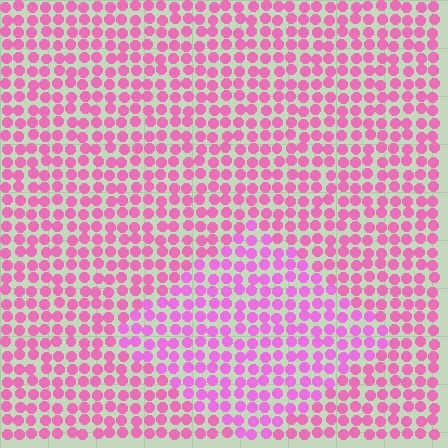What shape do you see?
I see a diamond.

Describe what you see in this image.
The image is filled with small pink elements in a uniform arrangement. A diamond-shaped region is visible where the elements are tinted to a slightly different hue, forming a subtle color boundary.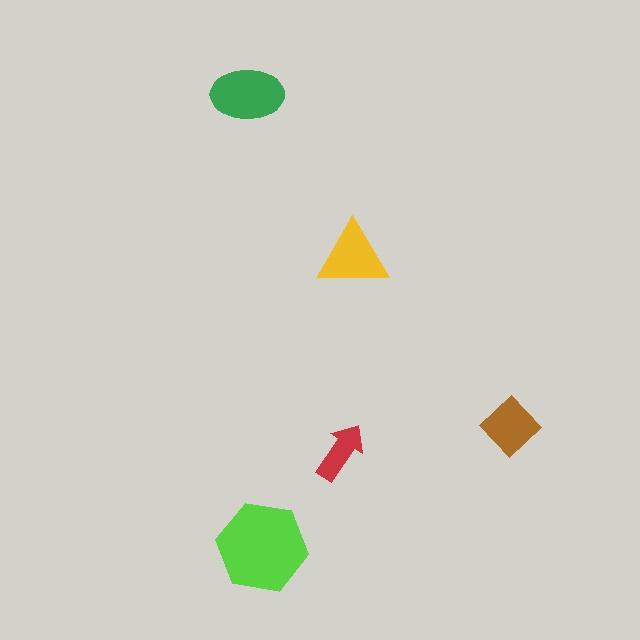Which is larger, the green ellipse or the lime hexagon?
The lime hexagon.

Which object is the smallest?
The red arrow.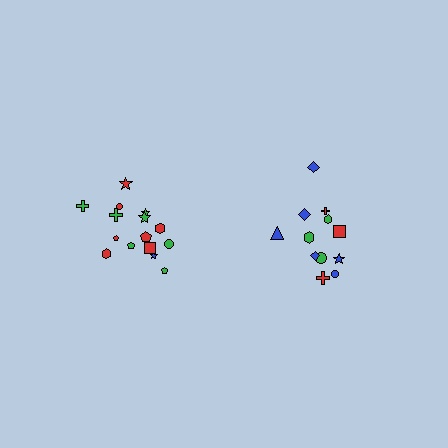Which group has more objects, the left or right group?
The left group.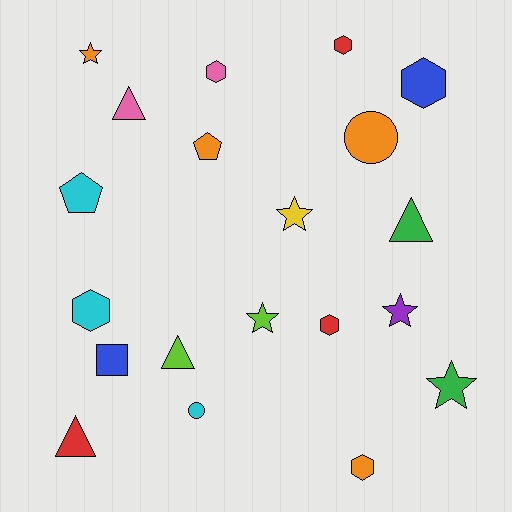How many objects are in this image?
There are 20 objects.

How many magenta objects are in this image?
There are no magenta objects.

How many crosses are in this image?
There are no crosses.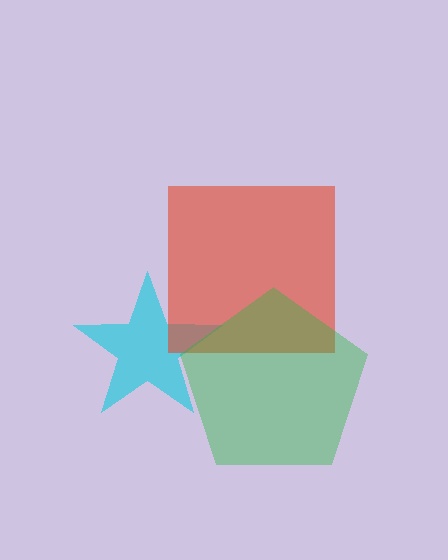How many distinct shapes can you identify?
There are 3 distinct shapes: a cyan star, a red square, a green pentagon.